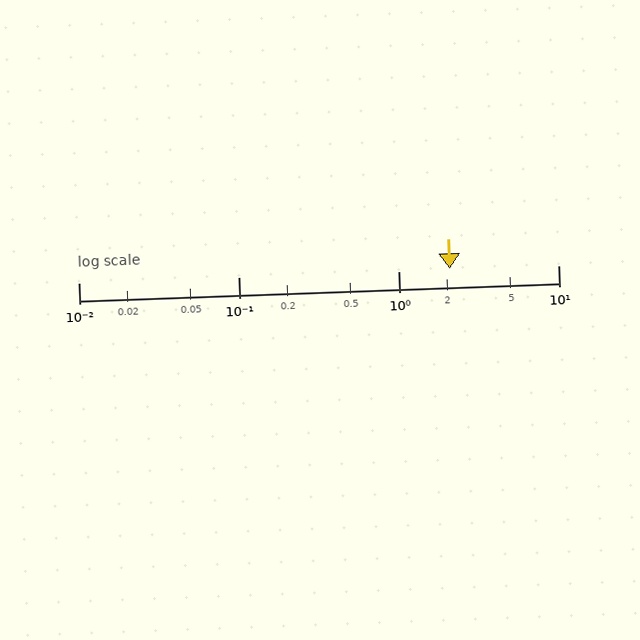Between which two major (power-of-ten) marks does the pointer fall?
The pointer is between 1 and 10.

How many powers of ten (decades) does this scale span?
The scale spans 3 decades, from 0.01 to 10.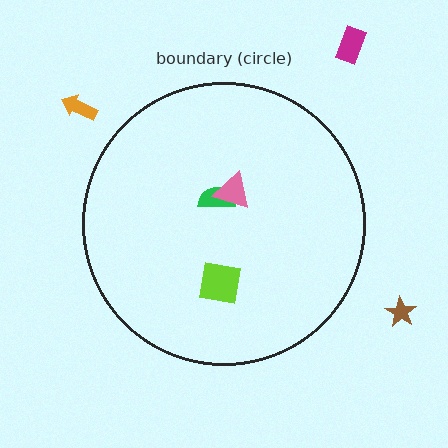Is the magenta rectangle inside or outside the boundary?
Outside.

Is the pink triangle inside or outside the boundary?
Inside.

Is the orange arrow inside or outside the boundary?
Outside.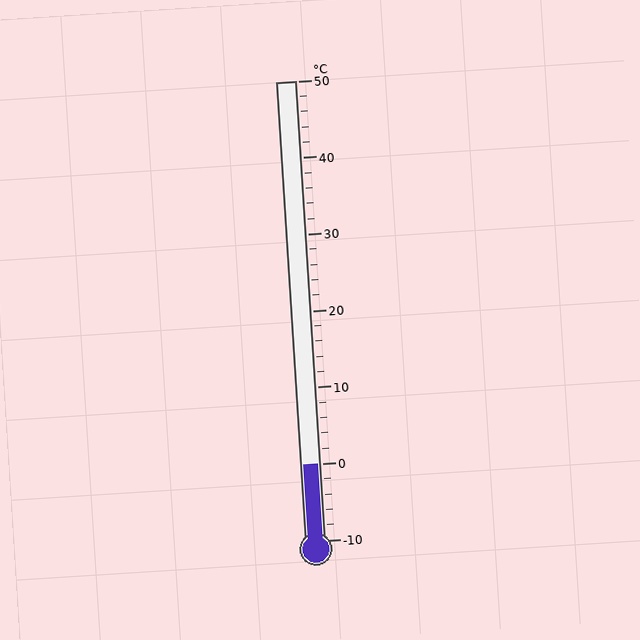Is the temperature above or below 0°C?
The temperature is at 0°C.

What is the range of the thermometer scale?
The thermometer scale ranges from -10°C to 50°C.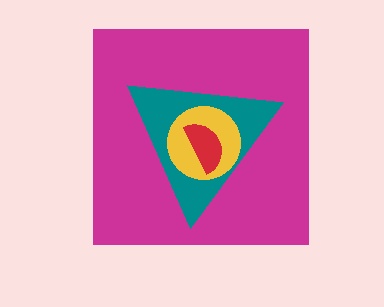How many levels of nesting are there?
4.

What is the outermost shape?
The magenta square.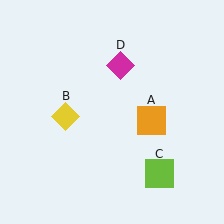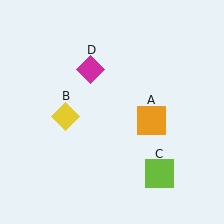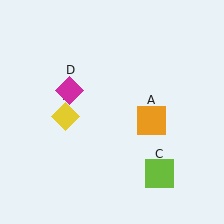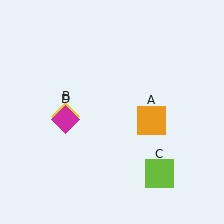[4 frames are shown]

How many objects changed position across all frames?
1 object changed position: magenta diamond (object D).